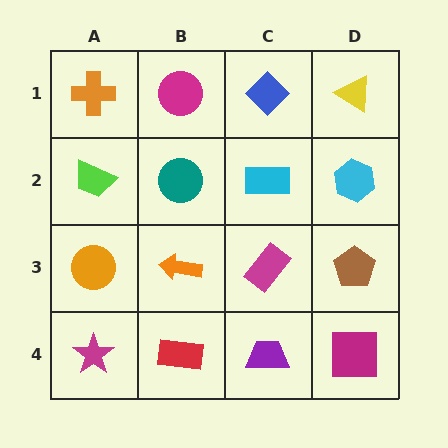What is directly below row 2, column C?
A magenta rectangle.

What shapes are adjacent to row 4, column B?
An orange arrow (row 3, column B), a magenta star (row 4, column A), a purple trapezoid (row 4, column C).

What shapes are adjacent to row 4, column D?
A brown pentagon (row 3, column D), a purple trapezoid (row 4, column C).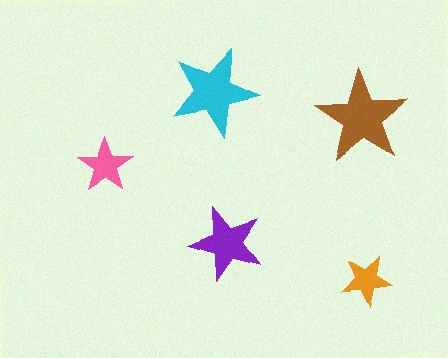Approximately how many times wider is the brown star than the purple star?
About 1.5 times wider.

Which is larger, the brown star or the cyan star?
The brown one.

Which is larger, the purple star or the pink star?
The purple one.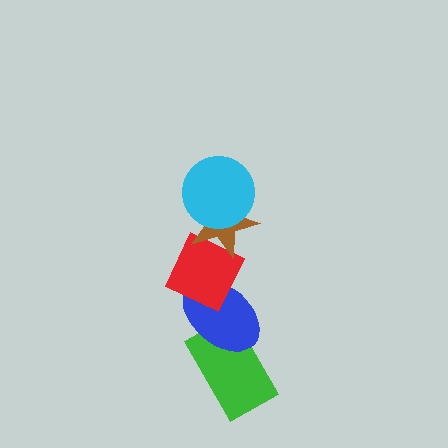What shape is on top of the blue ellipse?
The red diamond is on top of the blue ellipse.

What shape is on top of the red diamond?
The brown star is on top of the red diamond.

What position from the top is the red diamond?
The red diamond is 3rd from the top.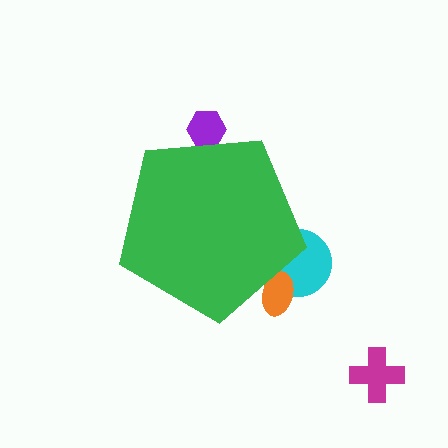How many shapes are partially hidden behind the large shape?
3 shapes are partially hidden.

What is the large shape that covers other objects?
A green pentagon.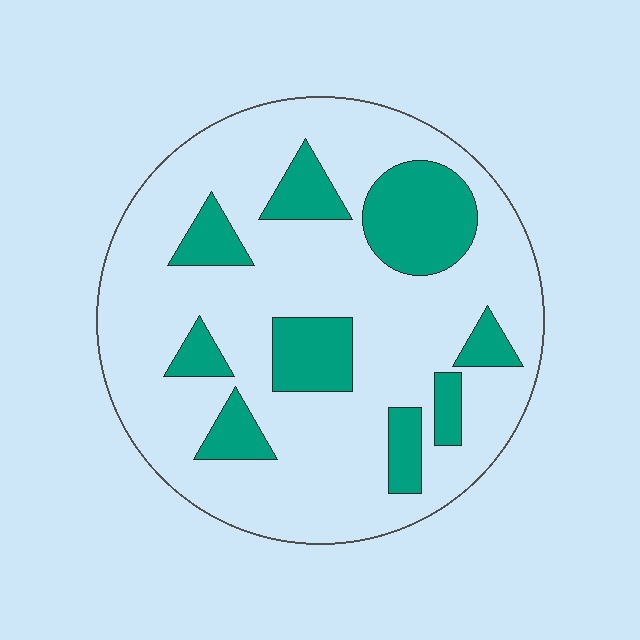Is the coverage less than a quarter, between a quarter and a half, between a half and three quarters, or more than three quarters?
Less than a quarter.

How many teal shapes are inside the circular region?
9.